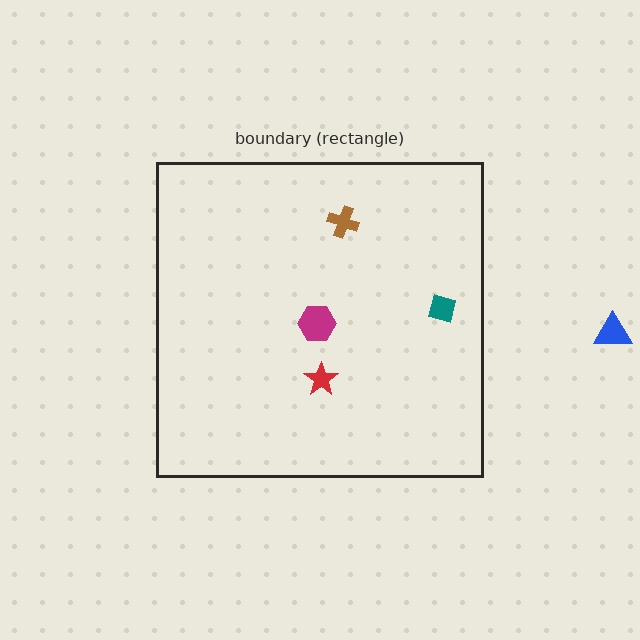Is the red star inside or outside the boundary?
Inside.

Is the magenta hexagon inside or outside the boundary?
Inside.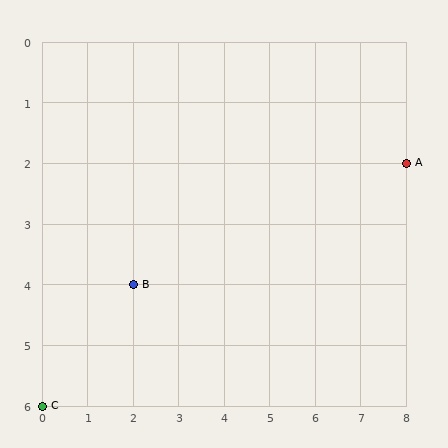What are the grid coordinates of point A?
Point A is at grid coordinates (8, 2).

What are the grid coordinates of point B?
Point B is at grid coordinates (2, 4).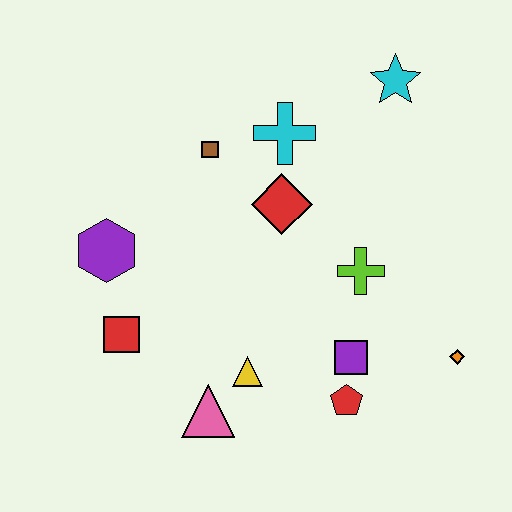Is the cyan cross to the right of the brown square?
Yes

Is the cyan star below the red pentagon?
No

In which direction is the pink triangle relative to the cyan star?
The pink triangle is below the cyan star.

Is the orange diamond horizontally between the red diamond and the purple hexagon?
No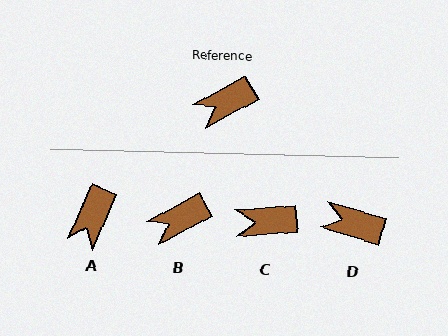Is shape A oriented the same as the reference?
No, it is off by about 37 degrees.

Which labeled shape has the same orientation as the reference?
B.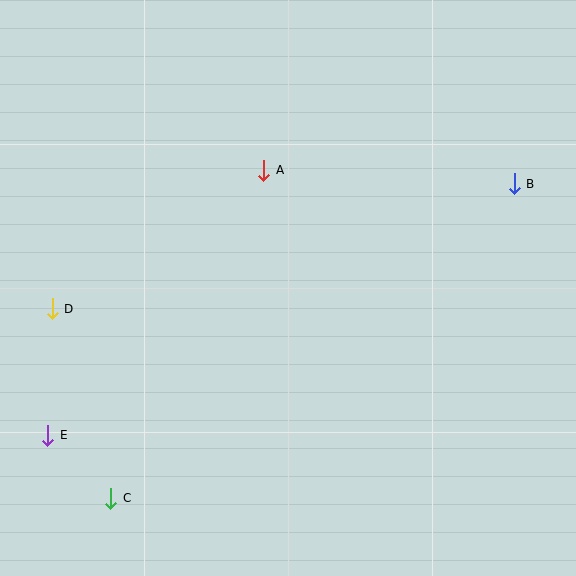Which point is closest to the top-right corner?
Point B is closest to the top-right corner.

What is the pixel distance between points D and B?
The distance between D and B is 479 pixels.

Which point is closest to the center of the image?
Point A at (264, 170) is closest to the center.